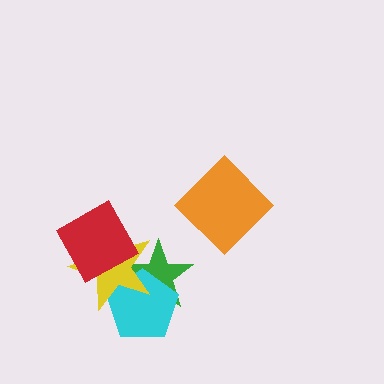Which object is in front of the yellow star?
The red diamond is in front of the yellow star.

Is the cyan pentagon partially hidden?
Yes, it is partially covered by another shape.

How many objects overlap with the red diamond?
2 objects overlap with the red diamond.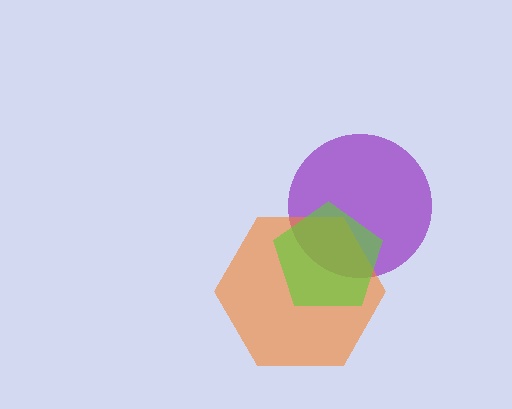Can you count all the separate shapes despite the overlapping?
Yes, there are 3 separate shapes.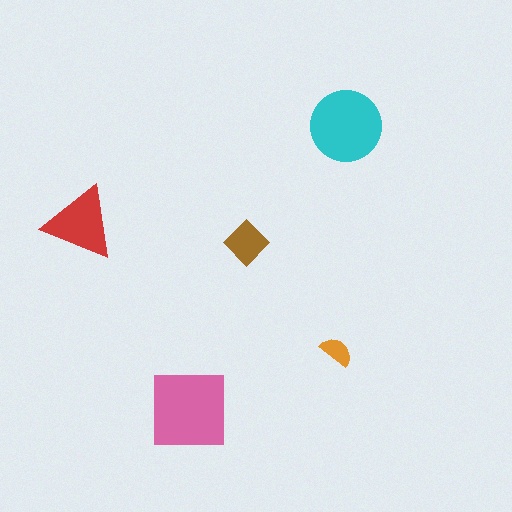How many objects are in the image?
There are 5 objects in the image.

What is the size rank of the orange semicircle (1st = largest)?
5th.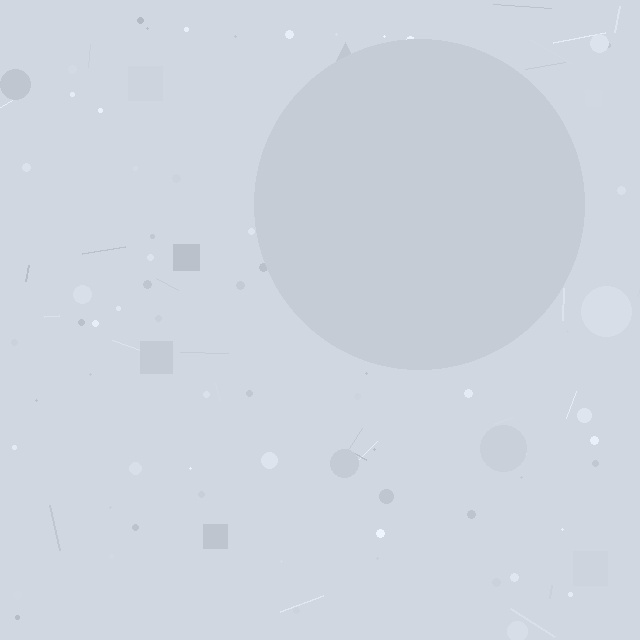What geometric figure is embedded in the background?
A circle is embedded in the background.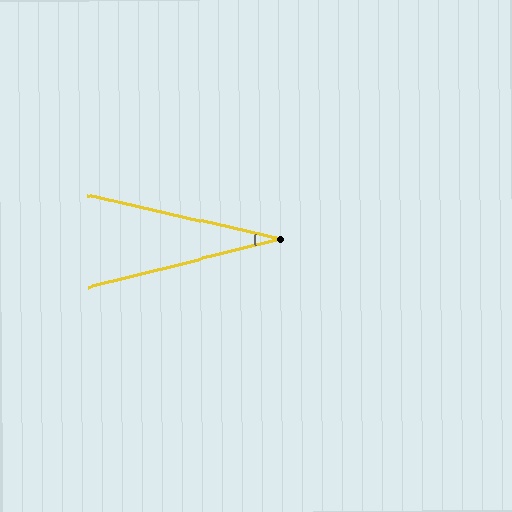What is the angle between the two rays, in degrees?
Approximately 27 degrees.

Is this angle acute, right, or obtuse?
It is acute.